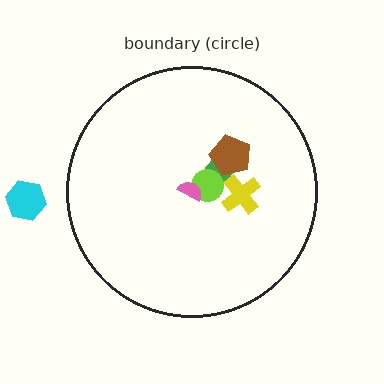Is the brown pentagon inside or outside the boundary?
Inside.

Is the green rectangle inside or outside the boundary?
Inside.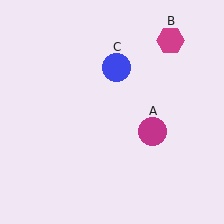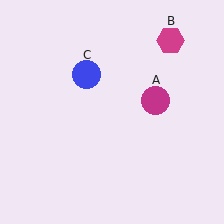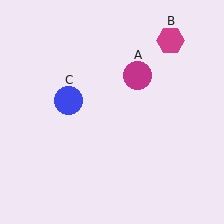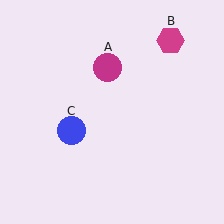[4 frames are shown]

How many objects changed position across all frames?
2 objects changed position: magenta circle (object A), blue circle (object C).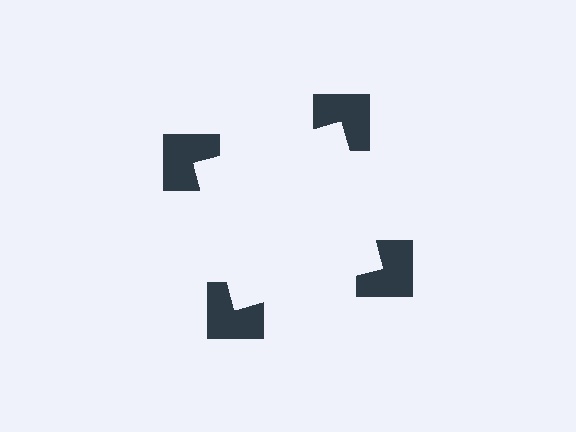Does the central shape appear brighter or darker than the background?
It typically appears slightly brighter than the background, even though no actual brightness change is drawn.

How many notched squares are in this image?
There are 4 — one at each vertex of the illusory square.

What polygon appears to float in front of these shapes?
An illusory square — its edges are inferred from the aligned wedge cuts in the notched squares, not physically drawn.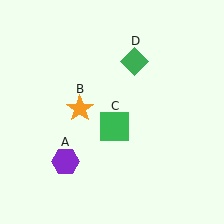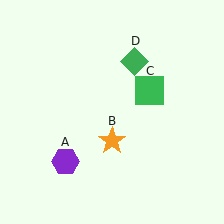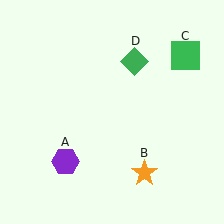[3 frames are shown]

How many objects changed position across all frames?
2 objects changed position: orange star (object B), green square (object C).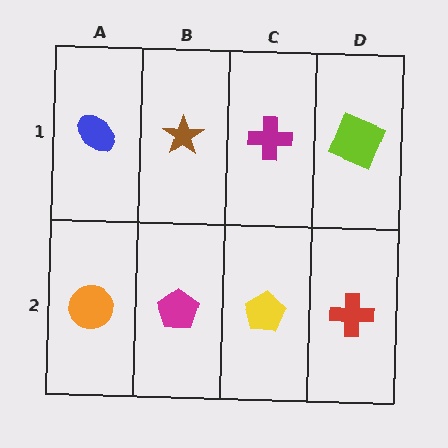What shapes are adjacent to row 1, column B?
A magenta pentagon (row 2, column B), a blue ellipse (row 1, column A), a magenta cross (row 1, column C).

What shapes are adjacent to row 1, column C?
A yellow pentagon (row 2, column C), a brown star (row 1, column B), a lime square (row 1, column D).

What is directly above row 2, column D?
A lime square.